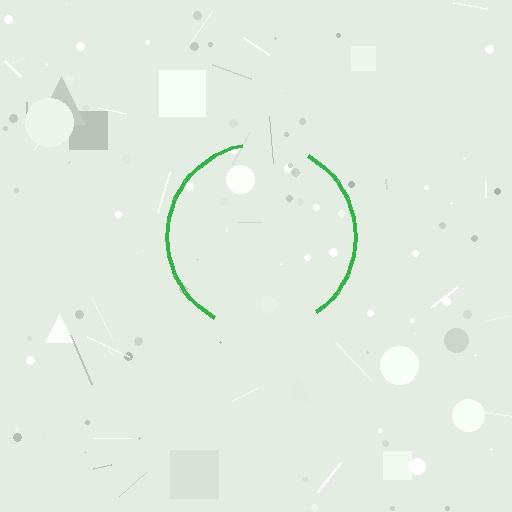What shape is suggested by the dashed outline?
The dashed outline suggests a circle.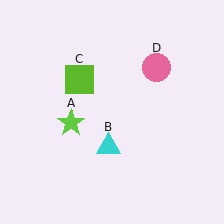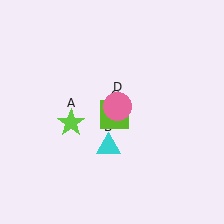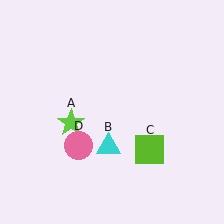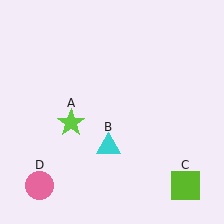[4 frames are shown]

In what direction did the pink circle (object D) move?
The pink circle (object D) moved down and to the left.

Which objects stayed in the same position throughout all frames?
Lime star (object A) and cyan triangle (object B) remained stationary.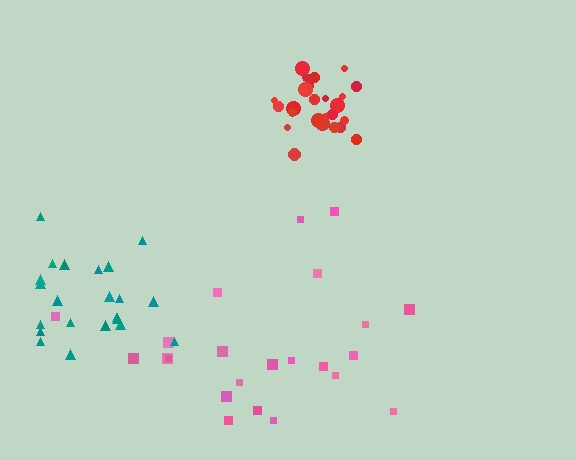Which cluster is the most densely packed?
Red.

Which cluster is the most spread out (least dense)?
Pink.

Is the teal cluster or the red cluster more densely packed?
Red.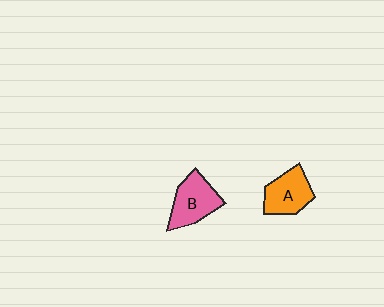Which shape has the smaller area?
Shape A (orange).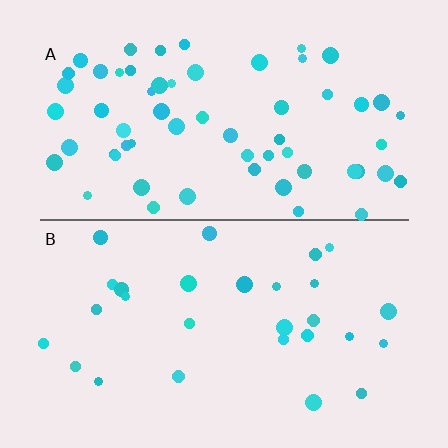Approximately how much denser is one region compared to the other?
Approximately 2.1× — region A over region B.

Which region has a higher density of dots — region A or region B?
A (the top).